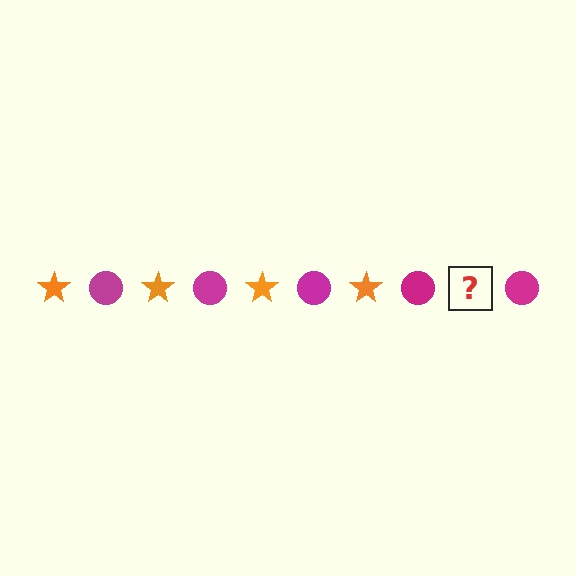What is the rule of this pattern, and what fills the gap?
The rule is that the pattern alternates between orange star and magenta circle. The gap should be filled with an orange star.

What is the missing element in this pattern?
The missing element is an orange star.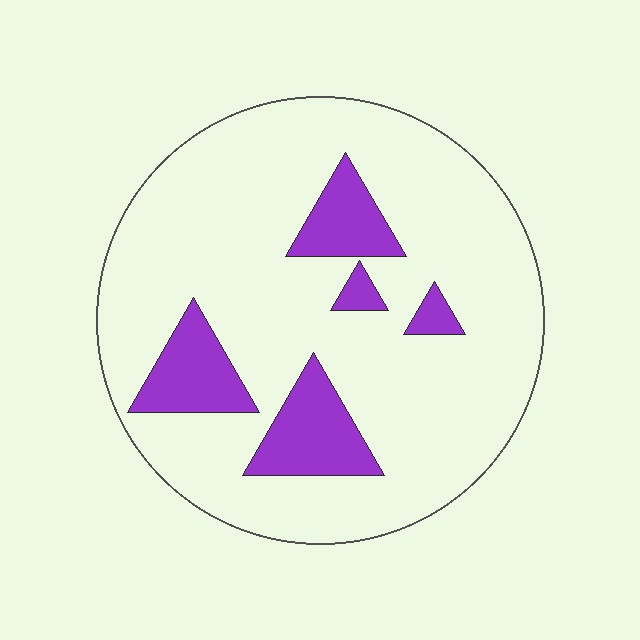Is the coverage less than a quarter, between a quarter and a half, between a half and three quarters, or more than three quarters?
Less than a quarter.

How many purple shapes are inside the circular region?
5.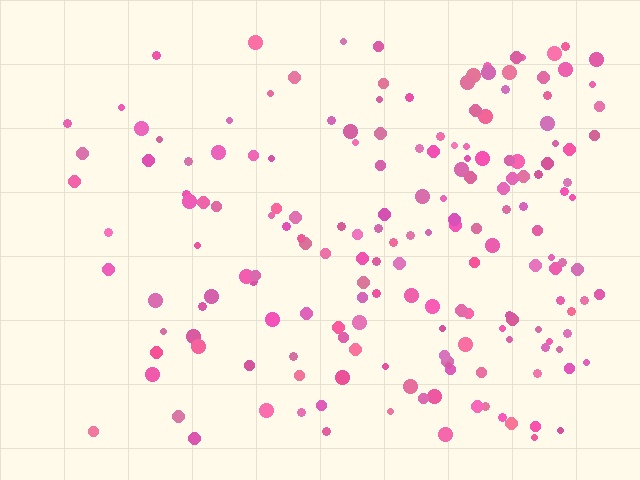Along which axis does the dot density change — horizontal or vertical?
Horizontal.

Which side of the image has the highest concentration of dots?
The right.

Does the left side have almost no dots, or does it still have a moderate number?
Still a moderate number, just noticeably fewer than the right.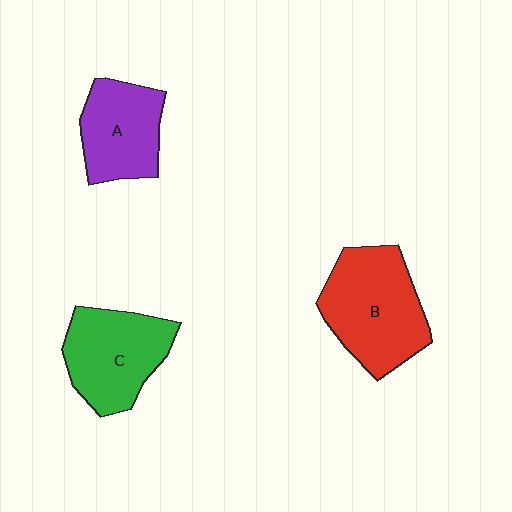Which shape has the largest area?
Shape B (red).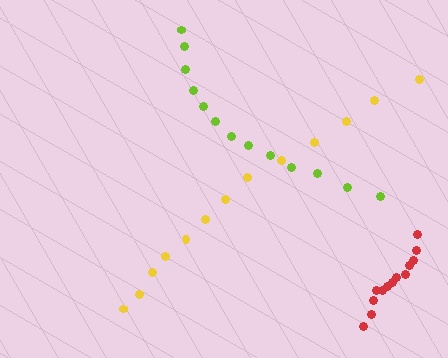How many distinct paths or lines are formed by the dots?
There are 3 distinct paths.